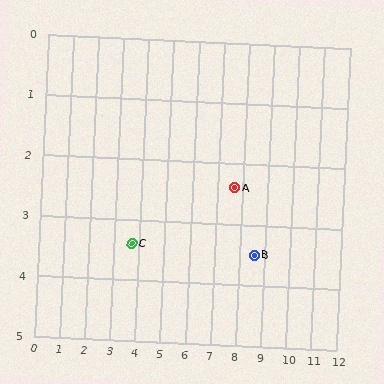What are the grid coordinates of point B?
Point B is at approximately (8.6, 3.5).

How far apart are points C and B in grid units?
Points C and B are about 4.9 grid units apart.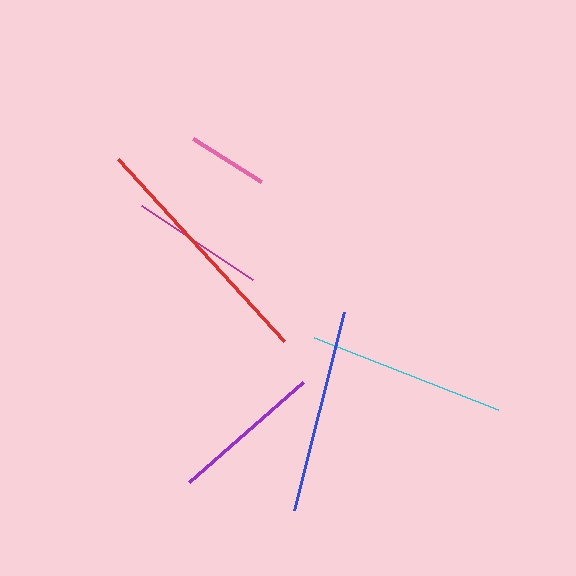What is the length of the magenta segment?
The magenta segment is approximately 133 pixels long.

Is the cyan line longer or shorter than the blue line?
The blue line is longer than the cyan line.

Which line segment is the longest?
The red line is the longest at approximately 246 pixels.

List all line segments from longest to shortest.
From longest to shortest: red, blue, cyan, purple, magenta, pink.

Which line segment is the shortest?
The pink line is the shortest at approximately 80 pixels.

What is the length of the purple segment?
The purple segment is approximately 152 pixels long.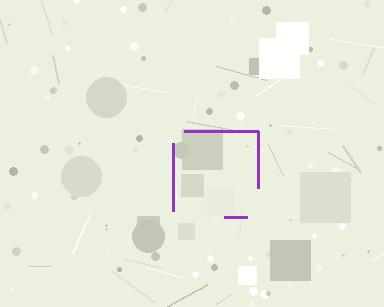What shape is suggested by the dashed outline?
The dashed outline suggests a square.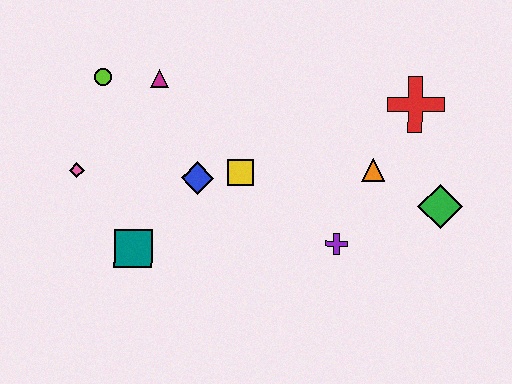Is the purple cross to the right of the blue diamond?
Yes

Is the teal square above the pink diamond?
No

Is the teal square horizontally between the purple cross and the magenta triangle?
No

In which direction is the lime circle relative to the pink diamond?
The lime circle is above the pink diamond.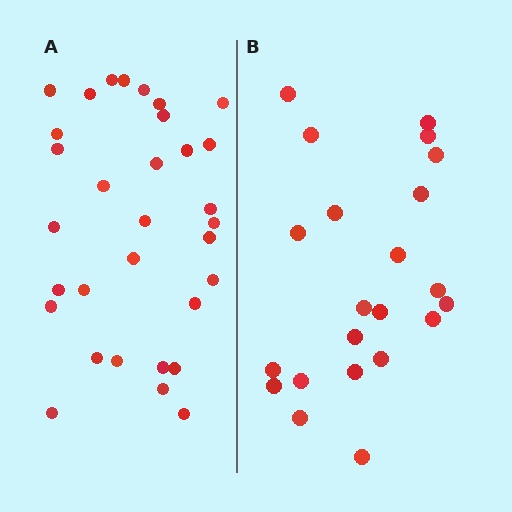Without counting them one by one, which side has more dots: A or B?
Region A (the left region) has more dots.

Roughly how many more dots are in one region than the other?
Region A has roughly 10 or so more dots than region B.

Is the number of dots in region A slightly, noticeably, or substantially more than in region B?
Region A has substantially more. The ratio is roughly 1.5 to 1.